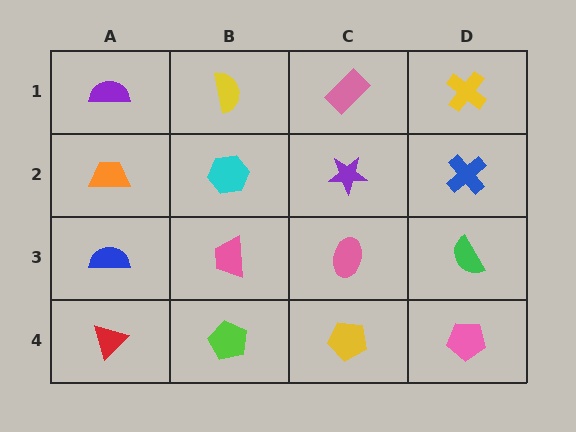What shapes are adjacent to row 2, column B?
A yellow semicircle (row 1, column B), a pink trapezoid (row 3, column B), an orange trapezoid (row 2, column A), a purple star (row 2, column C).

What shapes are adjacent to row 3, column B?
A cyan hexagon (row 2, column B), a lime pentagon (row 4, column B), a blue semicircle (row 3, column A), a pink ellipse (row 3, column C).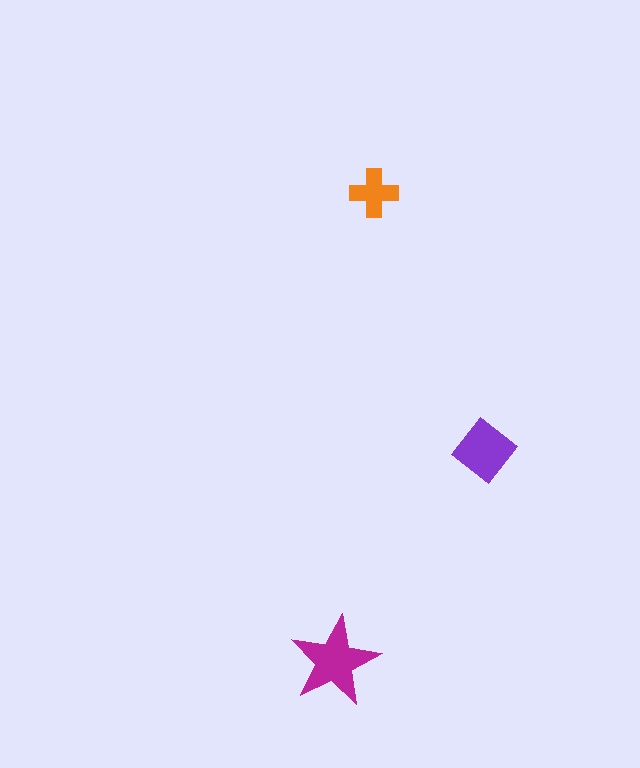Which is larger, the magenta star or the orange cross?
The magenta star.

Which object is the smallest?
The orange cross.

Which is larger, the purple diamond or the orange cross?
The purple diamond.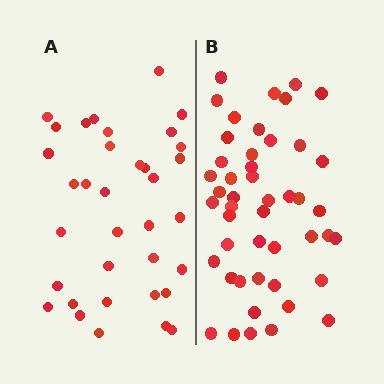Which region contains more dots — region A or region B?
Region B (the right region) has more dots.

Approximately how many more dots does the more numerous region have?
Region B has roughly 12 or so more dots than region A.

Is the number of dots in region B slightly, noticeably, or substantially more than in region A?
Region B has noticeably more, but not dramatically so. The ratio is roughly 1.3 to 1.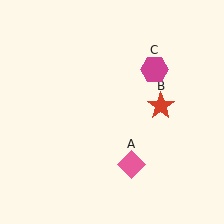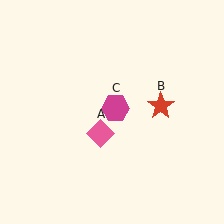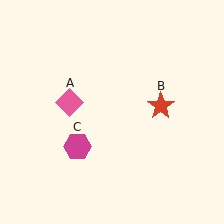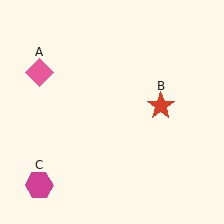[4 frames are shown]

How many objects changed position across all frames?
2 objects changed position: pink diamond (object A), magenta hexagon (object C).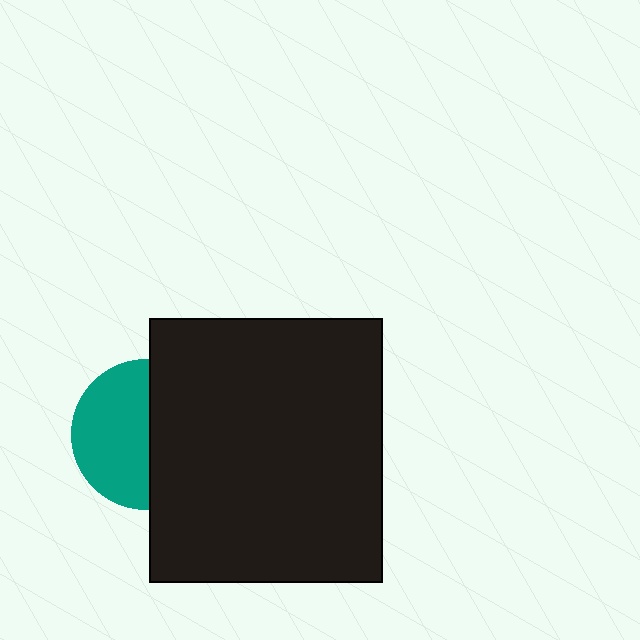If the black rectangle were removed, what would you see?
You would see the complete teal circle.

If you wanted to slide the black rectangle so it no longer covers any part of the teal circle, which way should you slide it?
Slide it right — that is the most direct way to separate the two shapes.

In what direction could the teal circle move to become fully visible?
The teal circle could move left. That would shift it out from behind the black rectangle entirely.